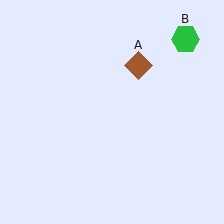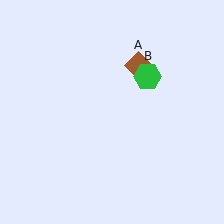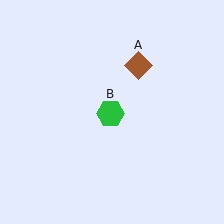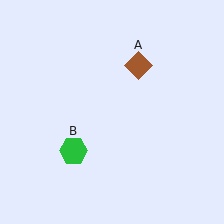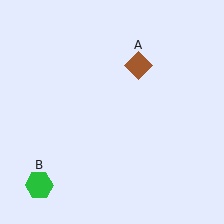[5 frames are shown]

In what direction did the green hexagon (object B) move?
The green hexagon (object B) moved down and to the left.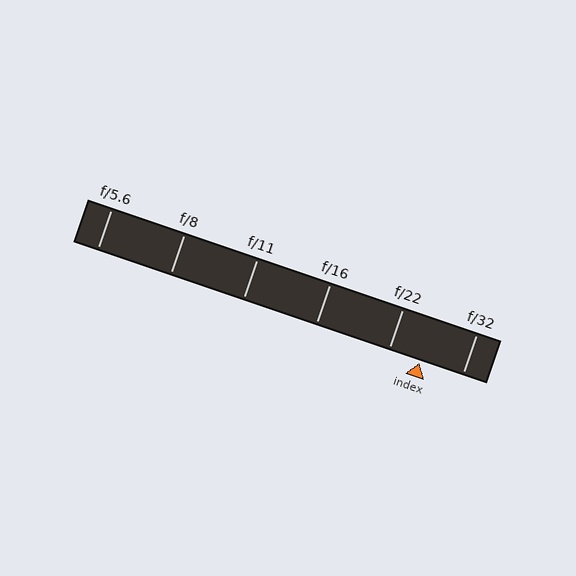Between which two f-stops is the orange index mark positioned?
The index mark is between f/22 and f/32.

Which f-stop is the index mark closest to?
The index mark is closest to f/22.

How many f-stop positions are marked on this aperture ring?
There are 6 f-stop positions marked.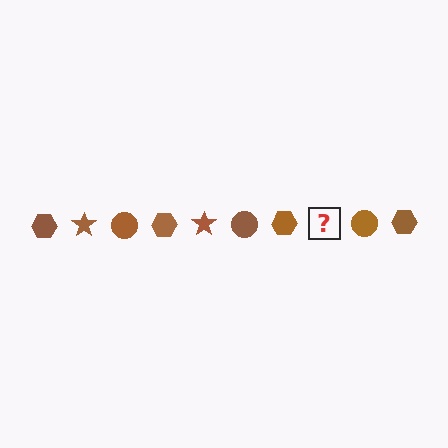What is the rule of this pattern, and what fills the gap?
The rule is that the pattern cycles through hexagon, star, circle shapes in brown. The gap should be filled with a brown star.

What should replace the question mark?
The question mark should be replaced with a brown star.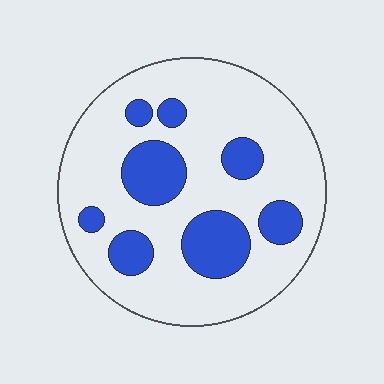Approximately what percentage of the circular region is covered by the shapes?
Approximately 25%.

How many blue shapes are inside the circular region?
8.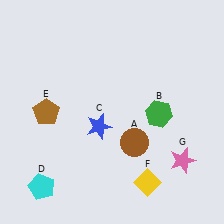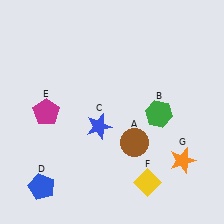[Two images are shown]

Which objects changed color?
D changed from cyan to blue. E changed from brown to magenta. G changed from pink to orange.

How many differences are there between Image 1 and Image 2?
There are 3 differences between the two images.